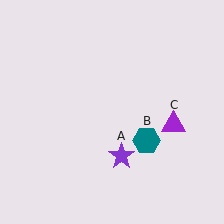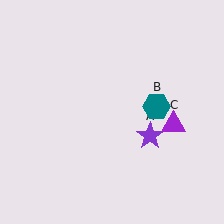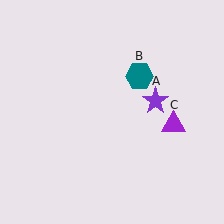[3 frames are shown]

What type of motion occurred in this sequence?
The purple star (object A), teal hexagon (object B) rotated counterclockwise around the center of the scene.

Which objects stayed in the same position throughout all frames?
Purple triangle (object C) remained stationary.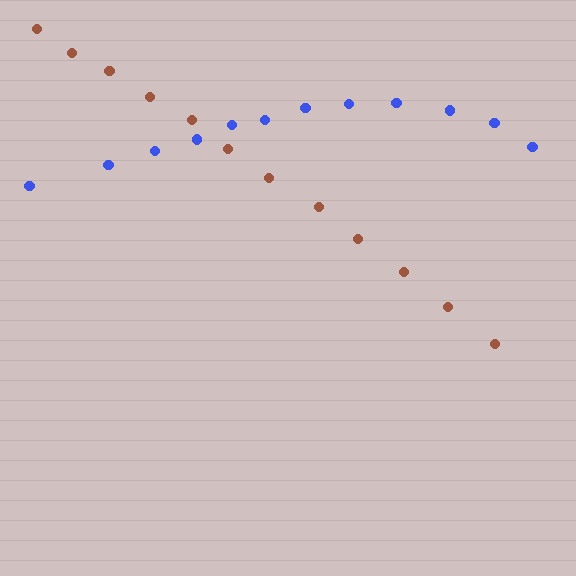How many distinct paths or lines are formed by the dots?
There are 2 distinct paths.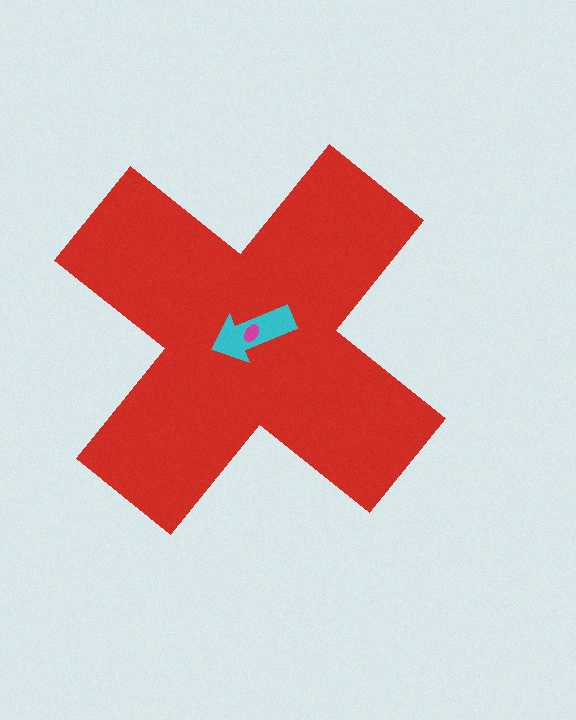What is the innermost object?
The magenta ellipse.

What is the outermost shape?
The red cross.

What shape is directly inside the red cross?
The cyan arrow.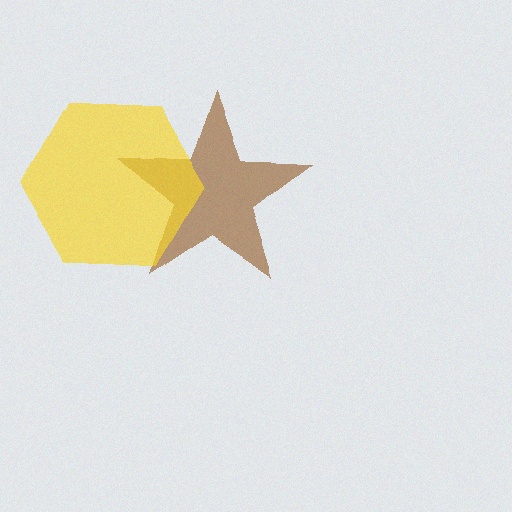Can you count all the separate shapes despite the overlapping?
Yes, there are 2 separate shapes.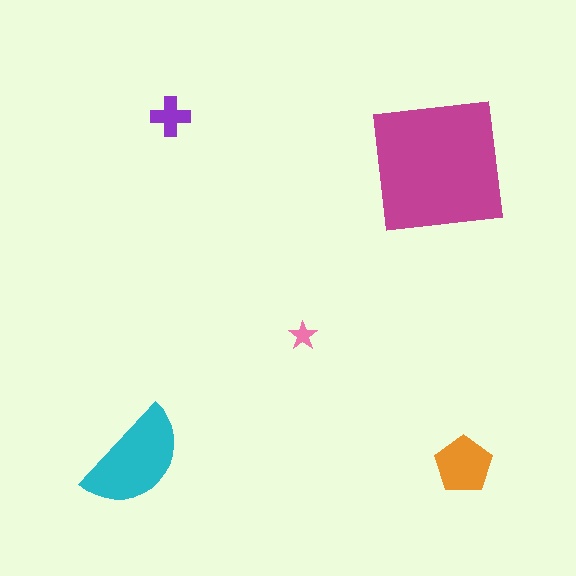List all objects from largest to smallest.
The magenta square, the cyan semicircle, the orange pentagon, the purple cross, the pink star.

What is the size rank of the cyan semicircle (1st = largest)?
2nd.